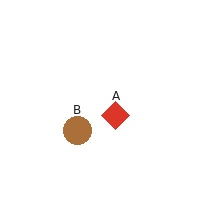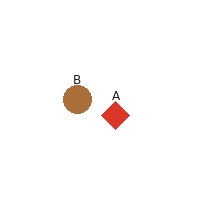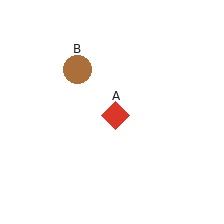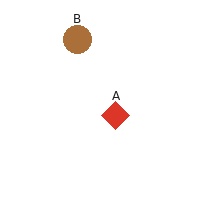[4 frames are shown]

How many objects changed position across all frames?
1 object changed position: brown circle (object B).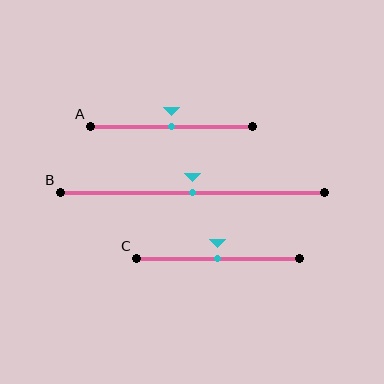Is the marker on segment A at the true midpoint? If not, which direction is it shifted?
Yes, the marker on segment A is at the true midpoint.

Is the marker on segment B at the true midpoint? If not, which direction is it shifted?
Yes, the marker on segment B is at the true midpoint.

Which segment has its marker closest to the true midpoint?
Segment A has its marker closest to the true midpoint.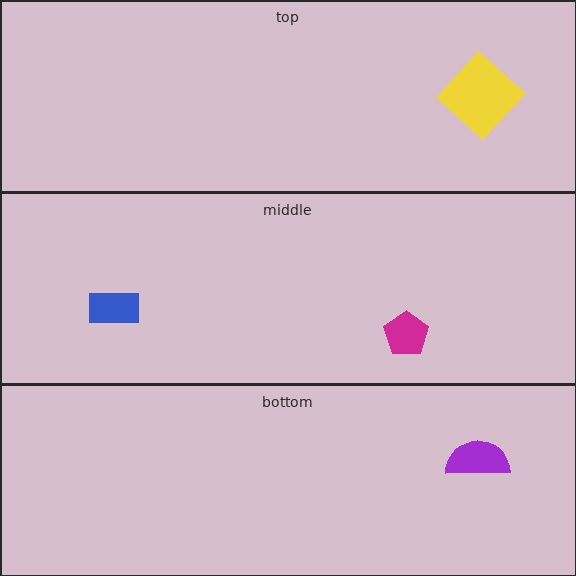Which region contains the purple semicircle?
The bottom region.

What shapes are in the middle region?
The magenta pentagon, the blue rectangle.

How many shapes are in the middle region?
2.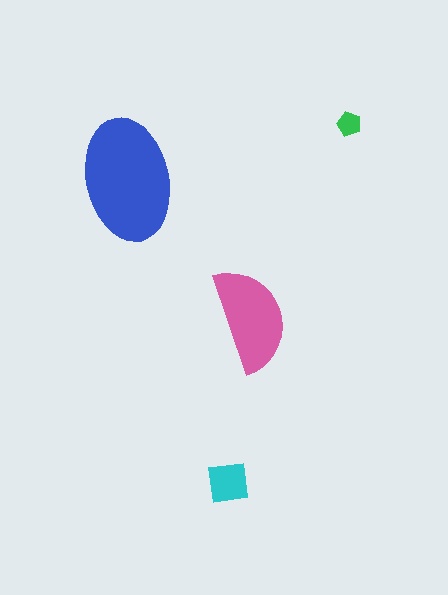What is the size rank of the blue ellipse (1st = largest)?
1st.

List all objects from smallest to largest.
The green pentagon, the cyan square, the pink semicircle, the blue ellipse.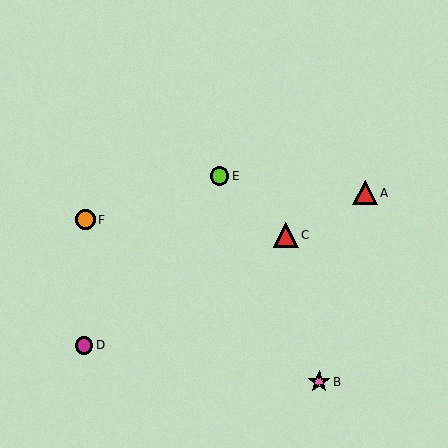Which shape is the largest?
The red triangle (labeled C) is the largest.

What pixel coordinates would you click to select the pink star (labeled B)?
Click at (319, 382) to select the pink star B.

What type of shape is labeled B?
Shape B is a pink star.